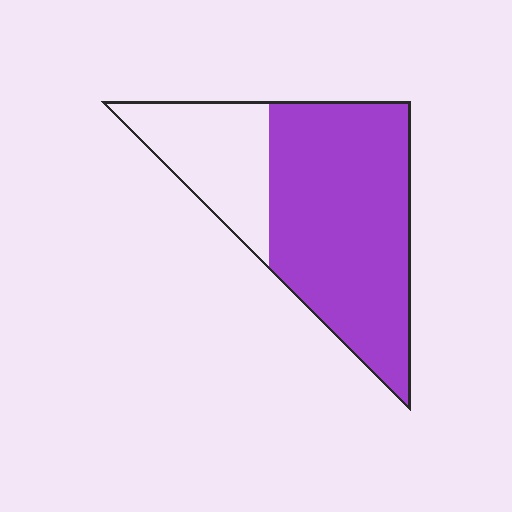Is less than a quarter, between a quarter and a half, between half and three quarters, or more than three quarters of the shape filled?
Between half and three quarters.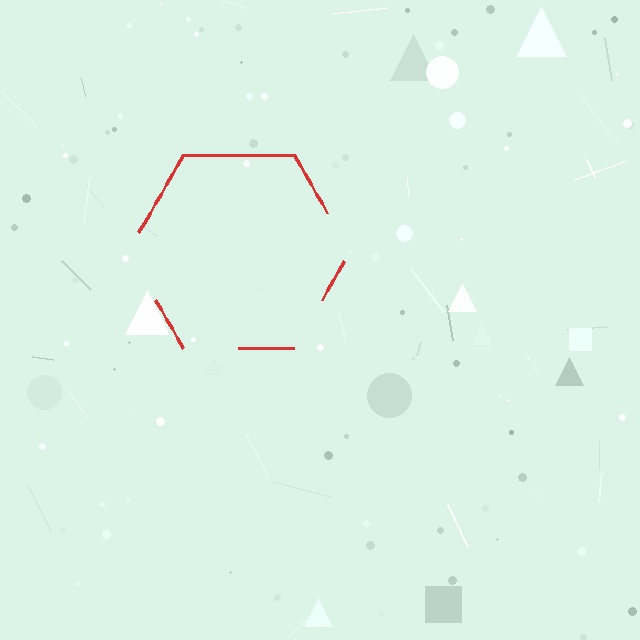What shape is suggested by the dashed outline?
The dashed outline suggests a hexagon.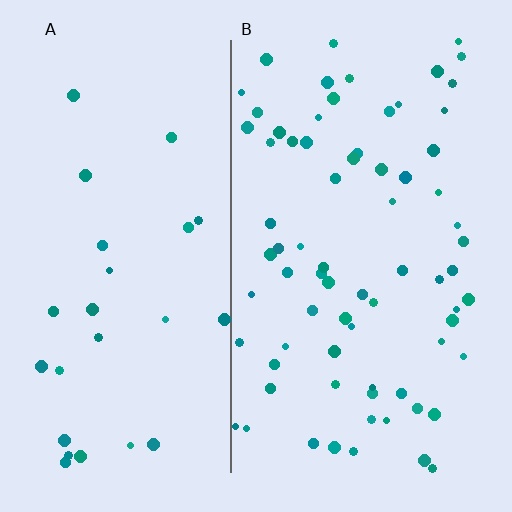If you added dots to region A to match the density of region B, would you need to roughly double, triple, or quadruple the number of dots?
Approximately triple.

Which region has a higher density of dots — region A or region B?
B (the right).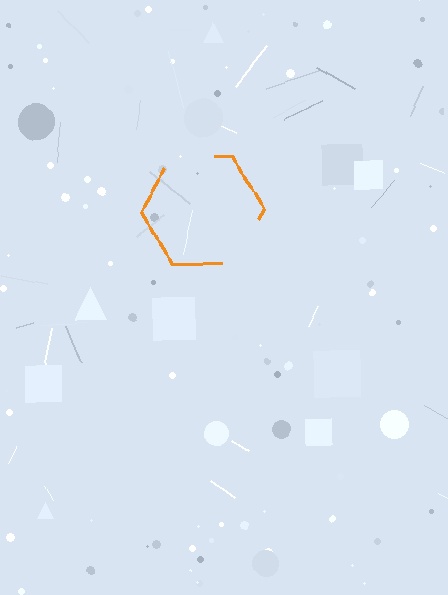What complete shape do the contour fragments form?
The contour fragments form a hexagon.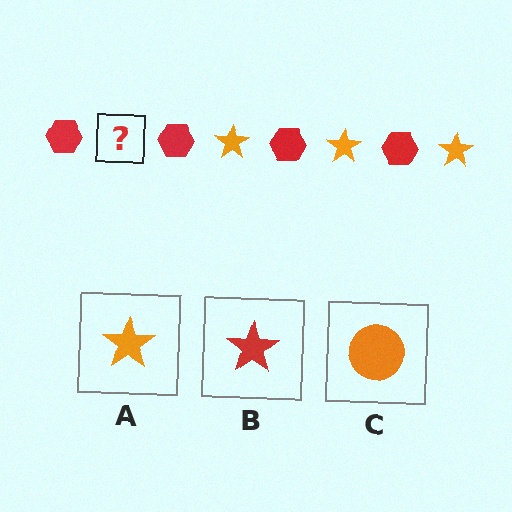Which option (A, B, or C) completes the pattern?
A.